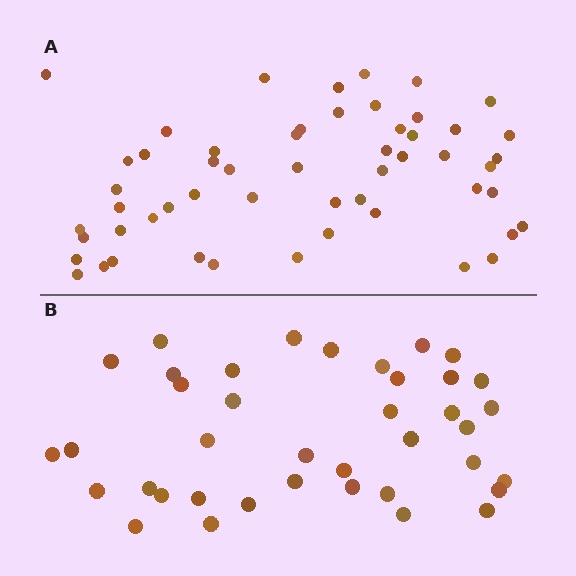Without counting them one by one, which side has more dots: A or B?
Region A (the top region) has more dots.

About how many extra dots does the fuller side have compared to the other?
Region A has approximately 15 more dots than region B.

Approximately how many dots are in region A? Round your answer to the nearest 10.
About 50 dots. (The exact count is 54, which rounds to 50.)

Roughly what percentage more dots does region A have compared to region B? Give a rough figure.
About 40% more.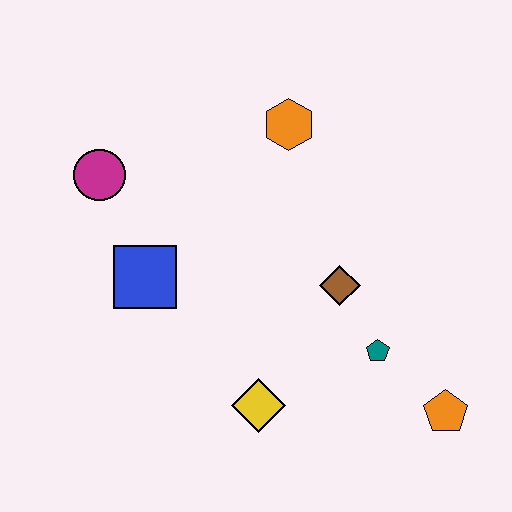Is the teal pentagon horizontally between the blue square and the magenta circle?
No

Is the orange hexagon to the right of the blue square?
Yes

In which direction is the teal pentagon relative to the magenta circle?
The teal pentagon is to the right of the magenta circle.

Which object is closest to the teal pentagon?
The brown diamond is closest to the teal pentagon.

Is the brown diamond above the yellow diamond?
Yes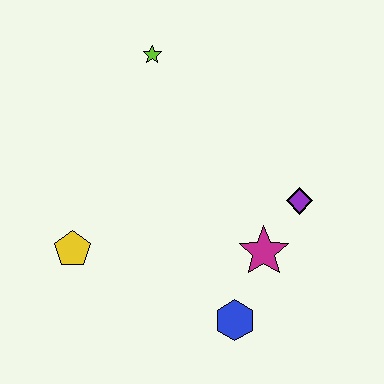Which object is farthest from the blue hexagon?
The lime star is farthest from the blue hexagon.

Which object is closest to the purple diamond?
The magenta star is closest to the purple diamond.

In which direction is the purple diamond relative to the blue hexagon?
The purple diamond is above the blue hexagon.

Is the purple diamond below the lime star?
Yes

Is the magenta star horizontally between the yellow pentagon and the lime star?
No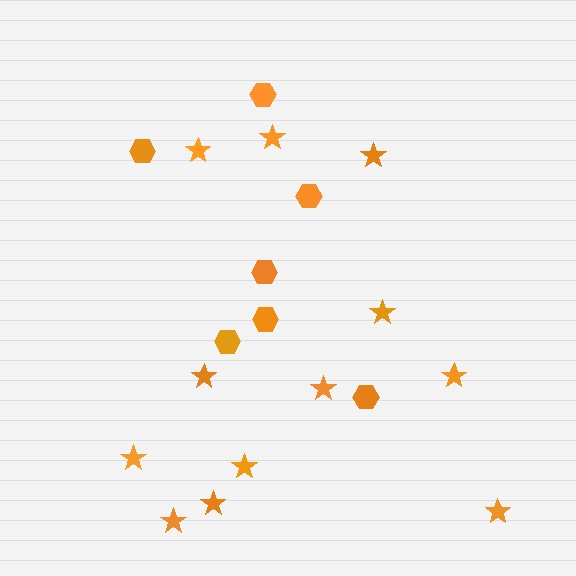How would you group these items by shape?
There are 2 groups: one group of hexagons (7) and one group of stars (12).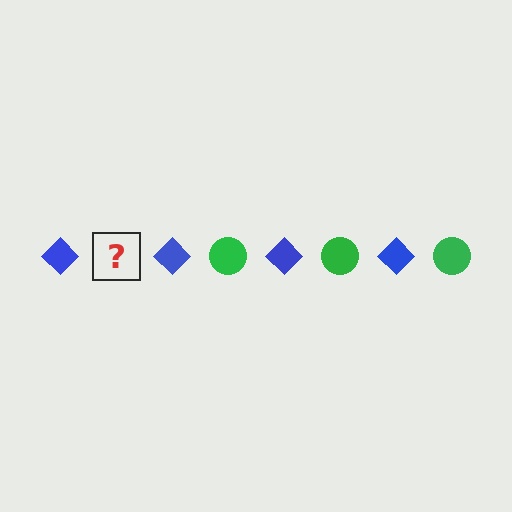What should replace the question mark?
The question mark should be replaced with a green circle.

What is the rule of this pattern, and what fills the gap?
The rule is that the pattern alternates between blue diamond and green circle. The gap should be filled with a green circle.